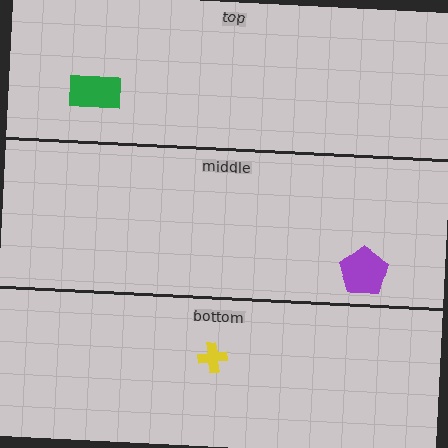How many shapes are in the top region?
1.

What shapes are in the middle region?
The purple pentagon.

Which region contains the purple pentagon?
The middle region.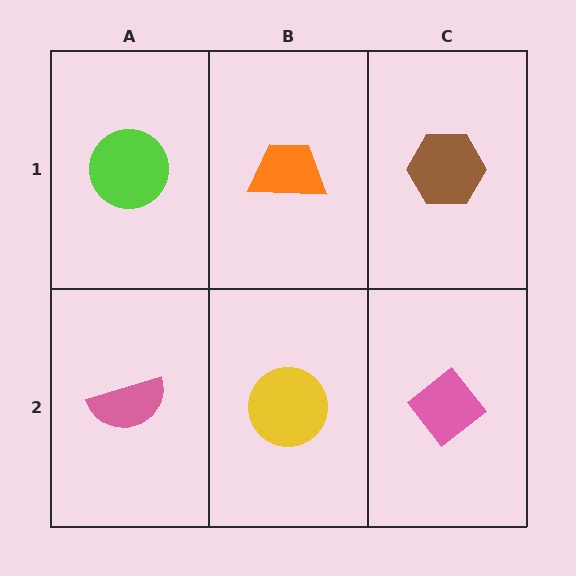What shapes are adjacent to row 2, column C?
A brown hexagon (row 1, column C), a yellow circle (row 2, column B).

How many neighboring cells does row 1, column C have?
2.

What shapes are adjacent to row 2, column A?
A lime circle (row 1, column A), a yellow circle (row 2, column B).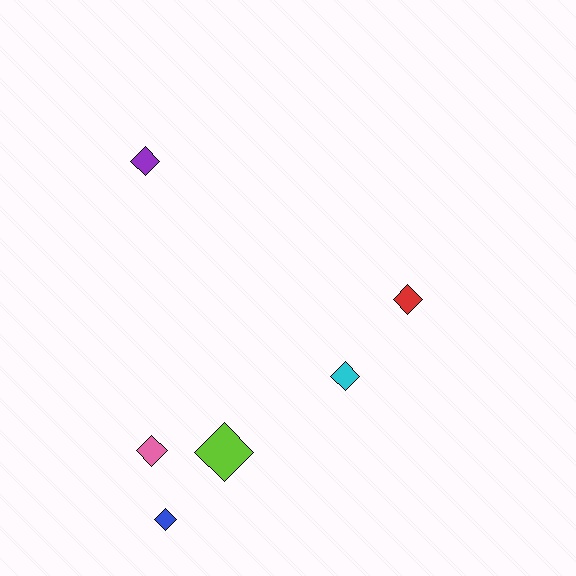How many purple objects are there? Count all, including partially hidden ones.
There is 1 purple object.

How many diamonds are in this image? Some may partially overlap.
There are 6 diamonds.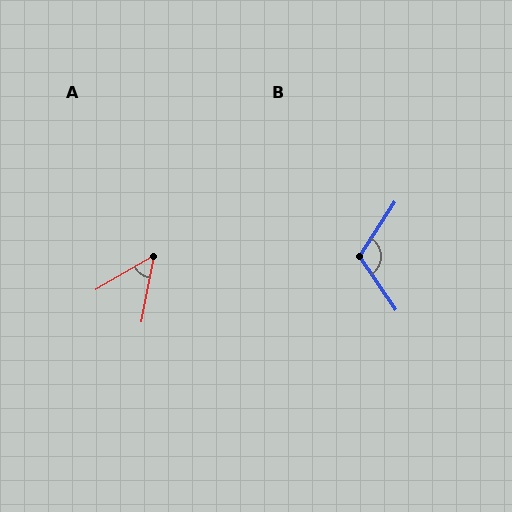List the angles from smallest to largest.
A (49°), B (113°).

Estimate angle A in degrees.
Approximately 49 degrees.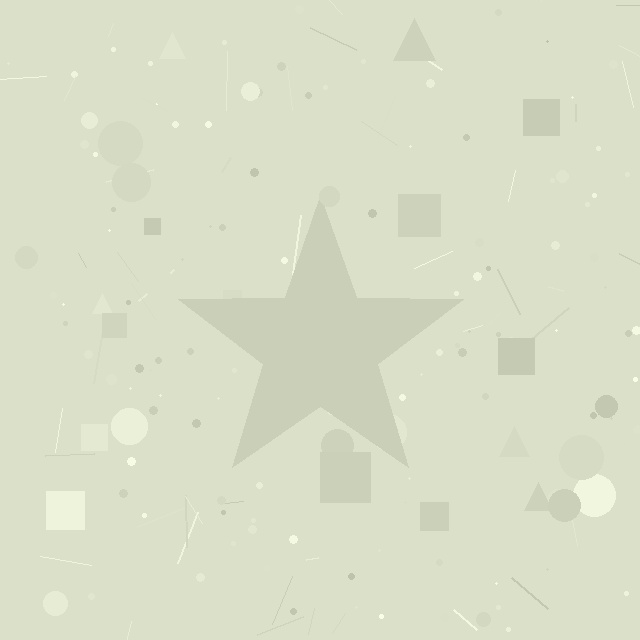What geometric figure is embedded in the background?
A star is embedded in the background.